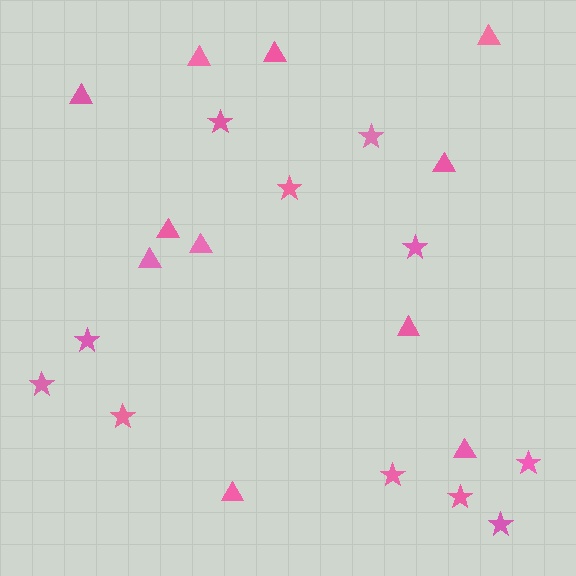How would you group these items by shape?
There are 2 groups: one group of stars (11) and one group of triangles (11).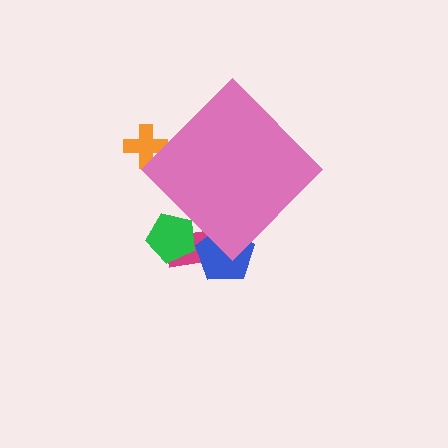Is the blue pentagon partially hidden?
Yes, the blue pentagon is partially hidden behind the pink diamond.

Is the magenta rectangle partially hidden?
Yes, the magenta rectangle is partially hidden behind the pink diamond.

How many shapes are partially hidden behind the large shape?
4 shapes are partially hidden.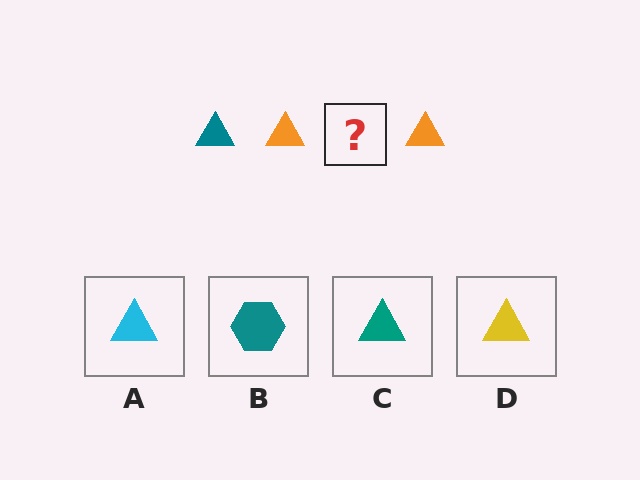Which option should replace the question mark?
Option C.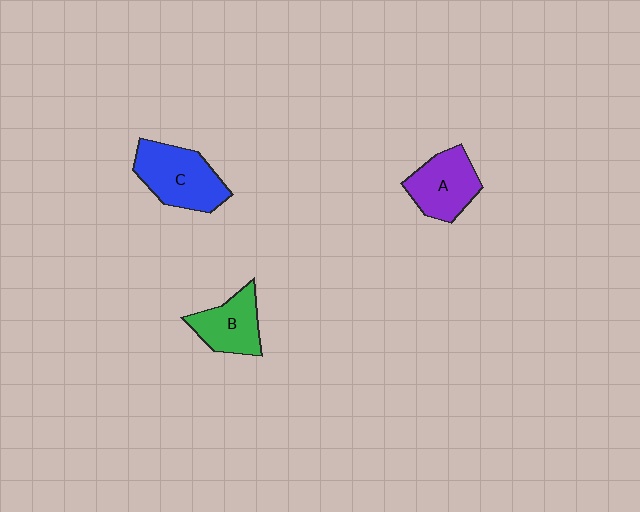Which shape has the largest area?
Shape C (blue).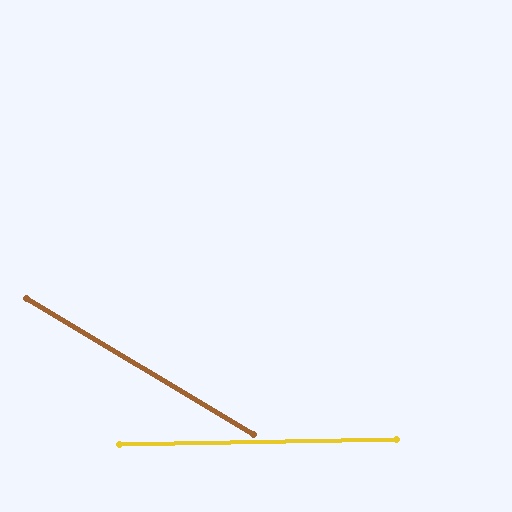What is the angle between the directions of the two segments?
Approximately 32 degrees.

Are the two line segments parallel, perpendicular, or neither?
Neither parallel nor perpendicular — they differ by about 32°.